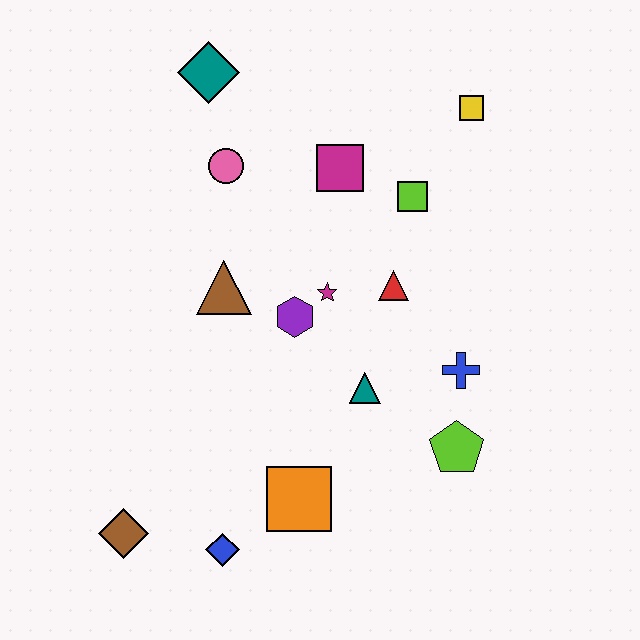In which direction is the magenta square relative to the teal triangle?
The magenta square is above the teal triangle.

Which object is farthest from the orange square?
The teal diamond is farthest from the orange square.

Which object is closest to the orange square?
The blue diamond is closest to the orange square.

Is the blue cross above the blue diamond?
Yes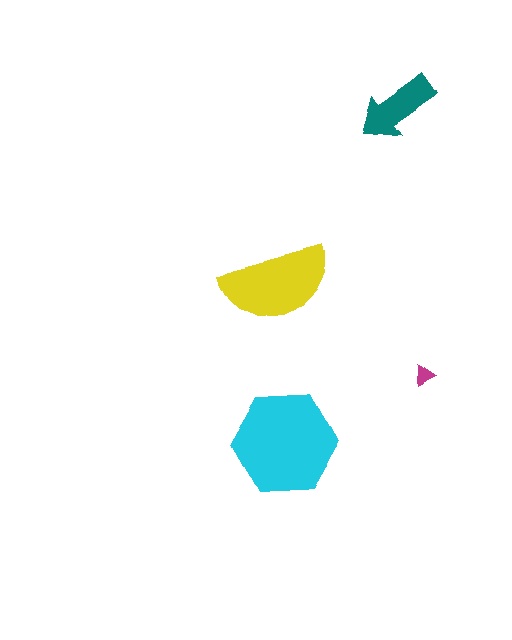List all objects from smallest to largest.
The magenta triangle, the teal arrow, the yellow semicircle, the cyan hexagon.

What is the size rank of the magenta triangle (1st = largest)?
4th.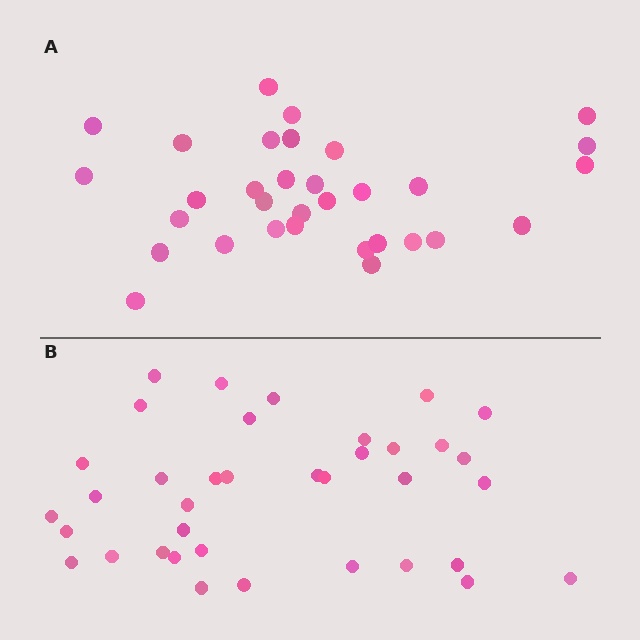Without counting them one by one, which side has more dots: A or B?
Region B (the bottom region) has more dots.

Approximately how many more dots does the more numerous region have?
Region B has about 5 more dots than region A.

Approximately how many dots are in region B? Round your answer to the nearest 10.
About 40 dots. (The exact count is 37, which rounds to 40.)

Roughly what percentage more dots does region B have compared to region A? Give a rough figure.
About 15% more.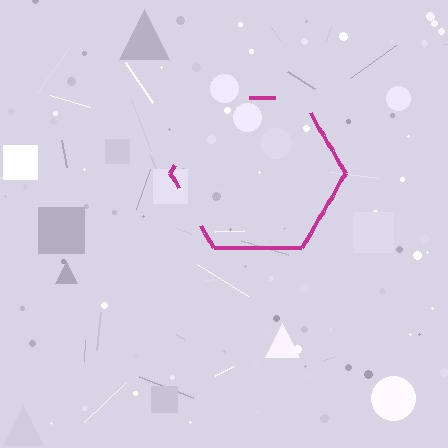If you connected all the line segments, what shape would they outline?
They would outline a hexagon.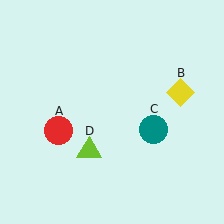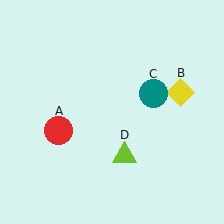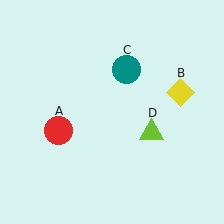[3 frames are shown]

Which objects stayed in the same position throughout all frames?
Red circle (object A) and yellow diamond (object B) remained stationary.